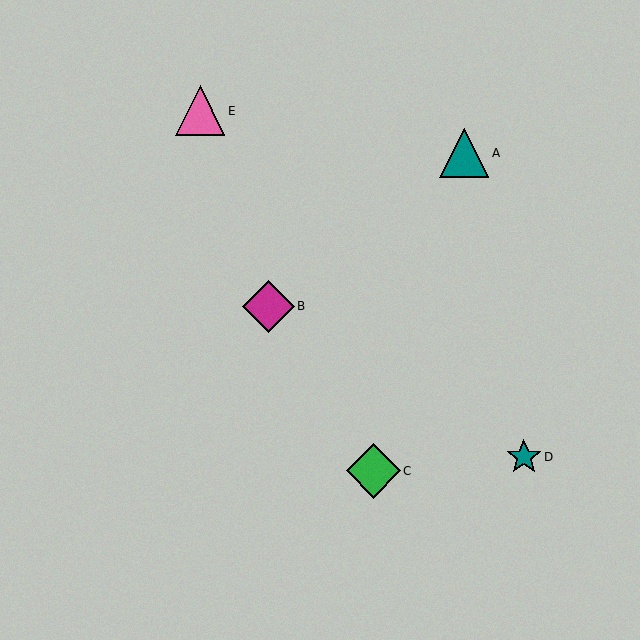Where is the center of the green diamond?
The center of the green diamond is at (373, 471).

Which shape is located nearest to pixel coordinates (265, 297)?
The magenta diamond (labeled B) at (268, 306) is nearest to that location.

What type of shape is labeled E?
Shape E is a pink triangle.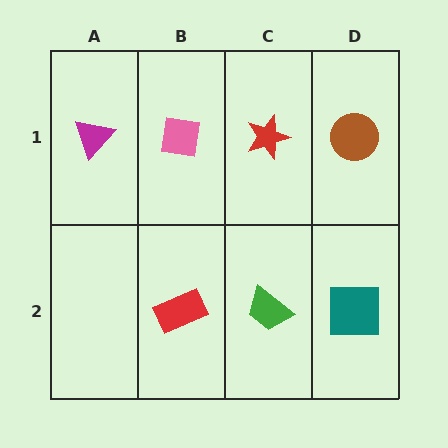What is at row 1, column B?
A pink square.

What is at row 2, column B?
A red rectangle.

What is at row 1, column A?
A magenta triangle.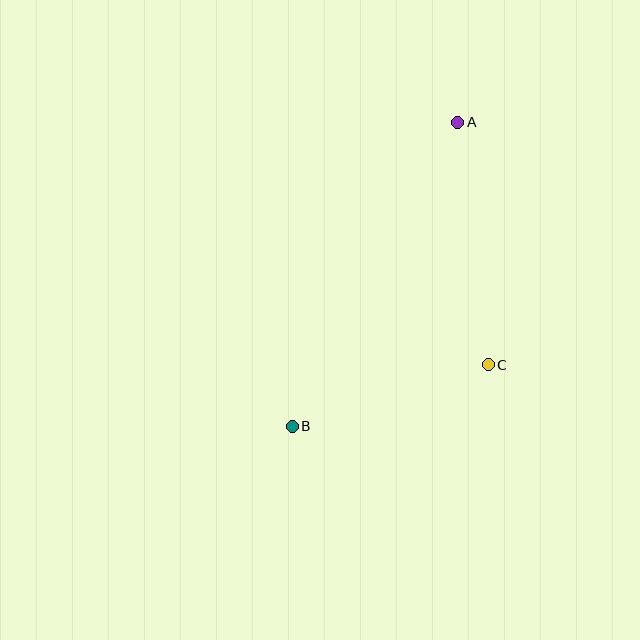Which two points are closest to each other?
Points B and C are closest to each other.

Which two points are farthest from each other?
Points A and B are farthest from each other.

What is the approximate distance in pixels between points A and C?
The distance between A and C is approximately 245 pixels.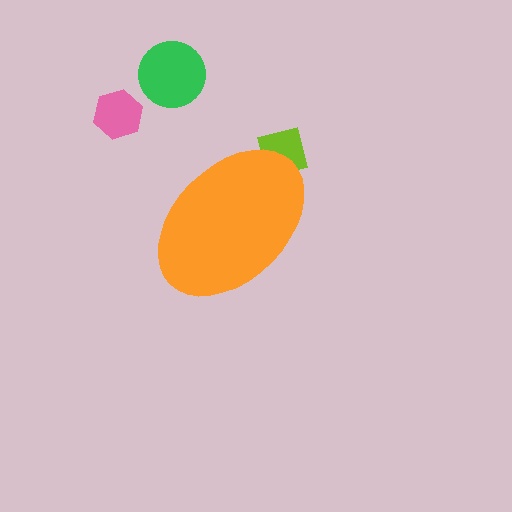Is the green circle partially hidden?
No, the green circle is fully visible.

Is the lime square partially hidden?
Yes, the lime square is partially hidden behind the orange ellipse.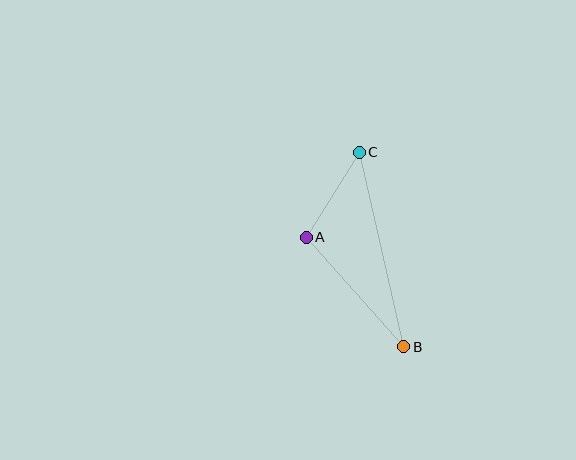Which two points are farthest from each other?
Points B and C are farthest from each other.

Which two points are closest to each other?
Points A and C are closest to each other.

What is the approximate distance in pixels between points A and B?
The distance between A and B is approximately 147 pixels.